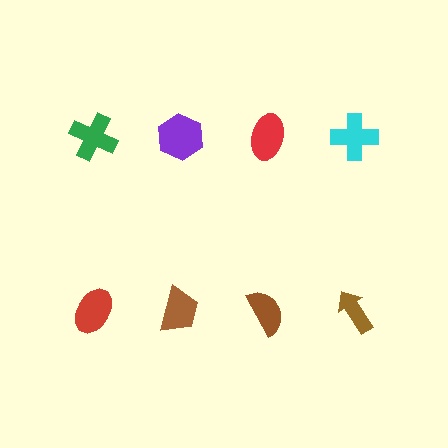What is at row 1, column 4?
A cyan cross.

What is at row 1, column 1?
A green cross.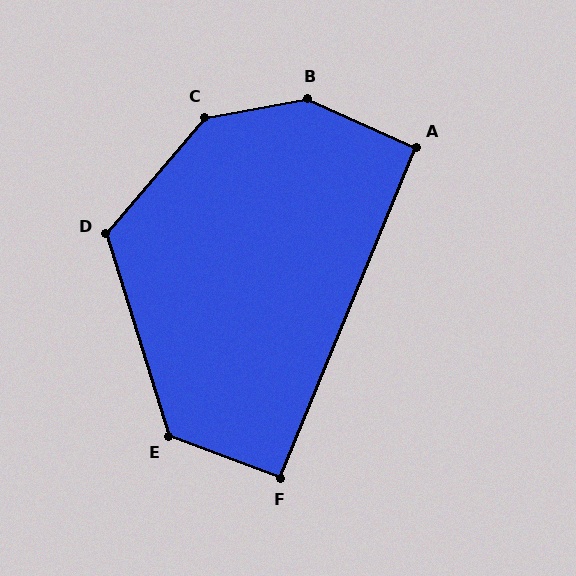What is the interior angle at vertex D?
Approximately 122 degrees (obtuse).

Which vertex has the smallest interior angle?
A, at approximately 92 degrees.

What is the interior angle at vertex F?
Approximately 92 degrees (approximately right).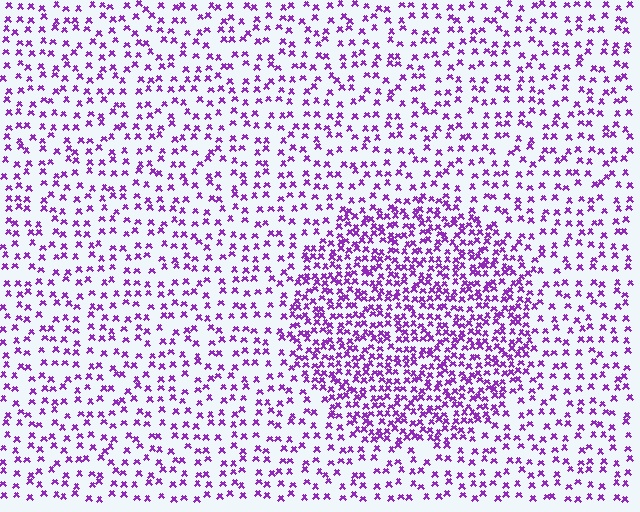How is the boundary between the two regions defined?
The boundary is defined by a change in element density (approximately 2.1x ratio). All elements are the same color, size, and shape.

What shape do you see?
I see a circle.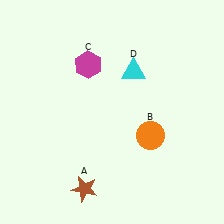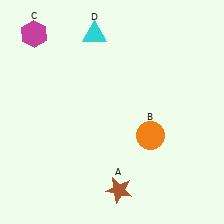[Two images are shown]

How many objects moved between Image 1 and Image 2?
3 objects moved between the two images.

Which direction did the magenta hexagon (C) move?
The magenta hexagon (C) moved left.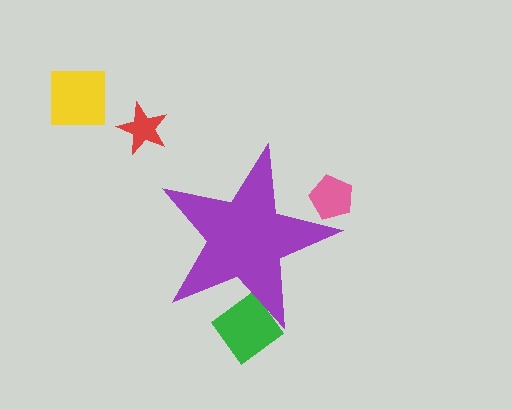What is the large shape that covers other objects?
A purple star.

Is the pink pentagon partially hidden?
Yes, the pink pentagon is partially hidden behind the purple star.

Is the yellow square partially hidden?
No, the yellow square is fully visible.